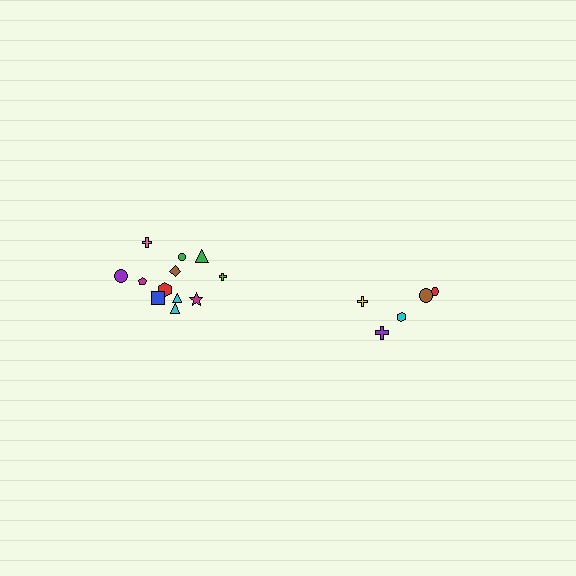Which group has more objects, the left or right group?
The left group.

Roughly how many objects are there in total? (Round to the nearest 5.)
Roughly 15 objects in total.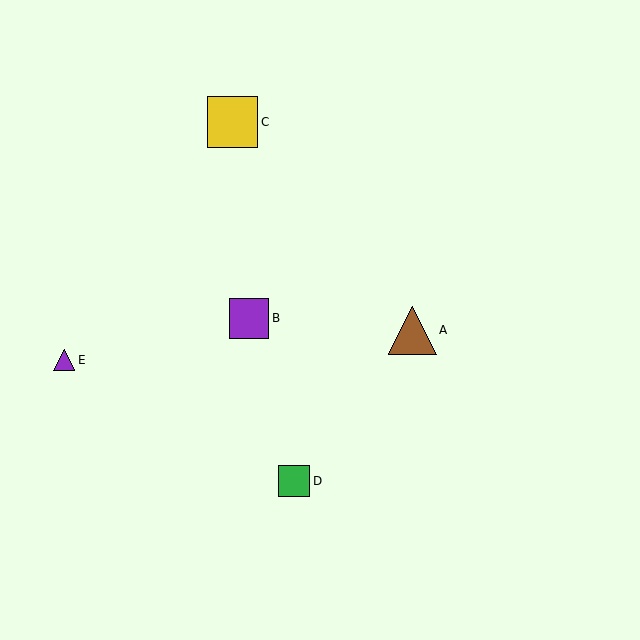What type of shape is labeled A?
Shape A is a brown triangle.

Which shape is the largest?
The yellow square (labeled C) is the largest.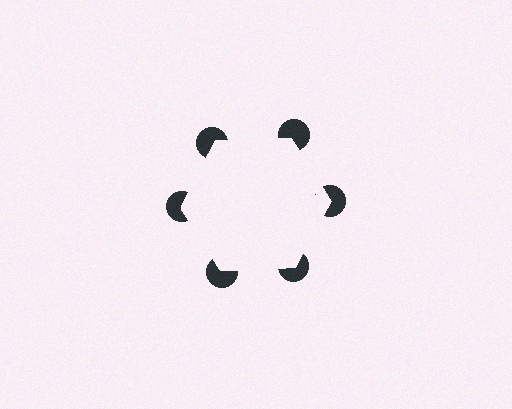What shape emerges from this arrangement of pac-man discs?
An illusory hexagon — its edges are inferred from the aligned wedge cuts in the pac-man discs, not physically drawn.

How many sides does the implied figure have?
6 sides.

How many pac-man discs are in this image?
There are 6 — one at each vertex of the illusory hexagon.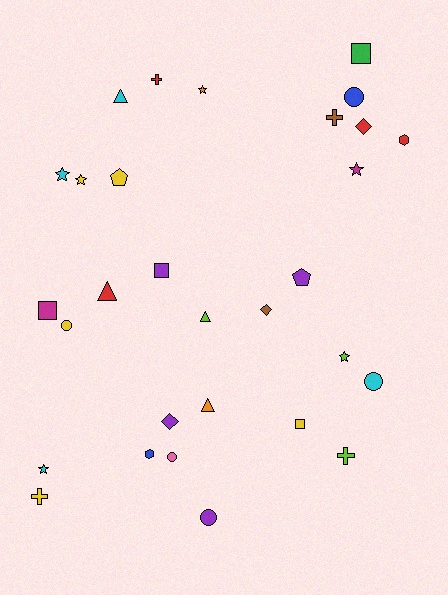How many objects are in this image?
There are 30 objects.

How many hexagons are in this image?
There are 2 hexagons.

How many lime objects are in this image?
There are 3 lime objects.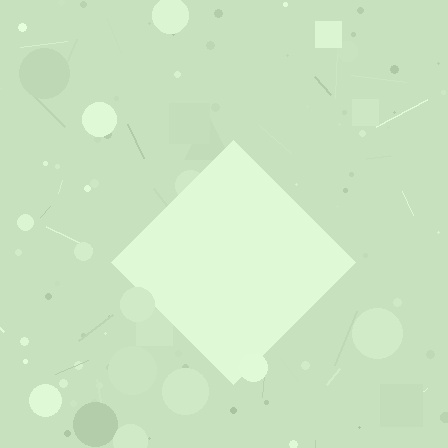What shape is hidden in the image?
A diamond is hidden in the image.